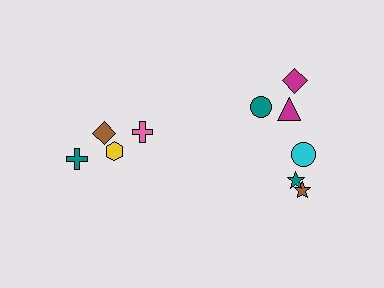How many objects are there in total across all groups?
There are 10 objects.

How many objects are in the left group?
There are 4 objects.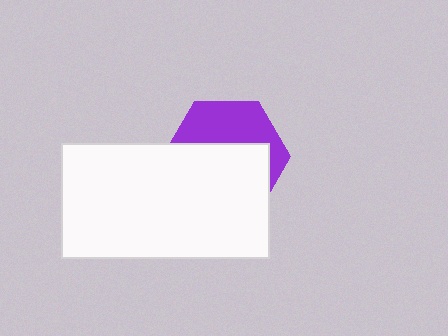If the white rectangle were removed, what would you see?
You would see the complete purple hexagon.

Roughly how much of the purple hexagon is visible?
A small part of it is visible (roughly 41%).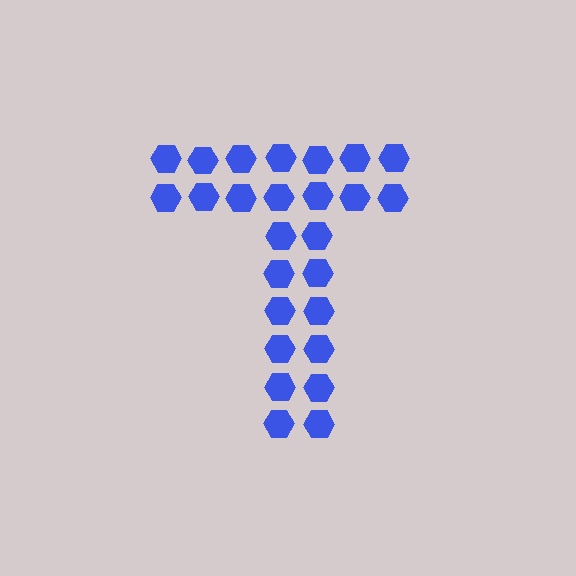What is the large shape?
The large shape is the letter T.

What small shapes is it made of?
It is made of small hexagons.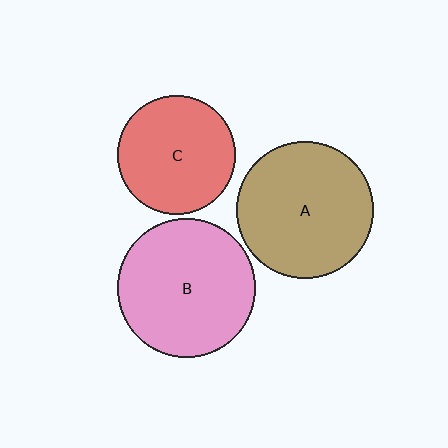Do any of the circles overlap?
No, none of the circles overlap.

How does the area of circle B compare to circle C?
Approximately 1.4 times.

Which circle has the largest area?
Circle B (pink).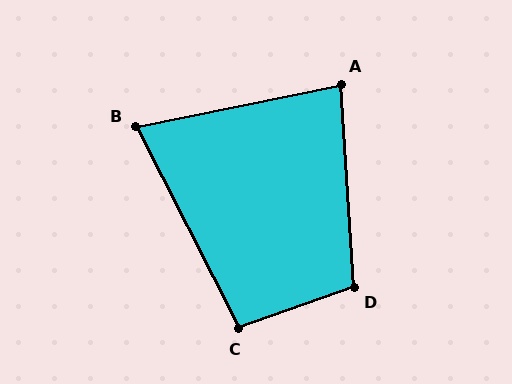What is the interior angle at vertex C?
Approximately 98 degrees (obtuse).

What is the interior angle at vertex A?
Approximately 82 degrees (acute).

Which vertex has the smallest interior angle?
B, at approximately 75 degrees.